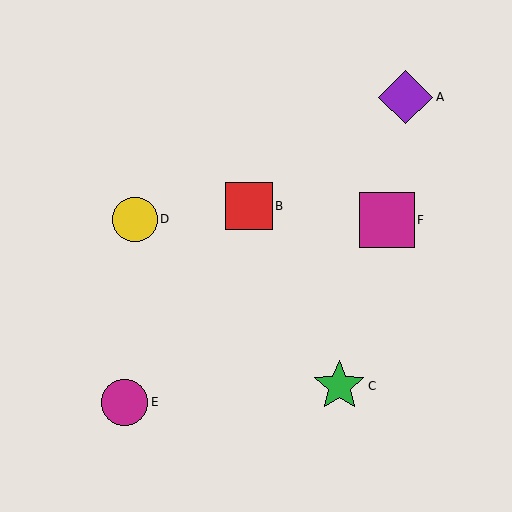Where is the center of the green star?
The center of the green star is at (339, 386).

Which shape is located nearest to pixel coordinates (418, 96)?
The purple diamond (labeled A) at (406, 97) is nearest to that location.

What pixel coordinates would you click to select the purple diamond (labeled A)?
Click at (406, 97) to select the purple diamond A.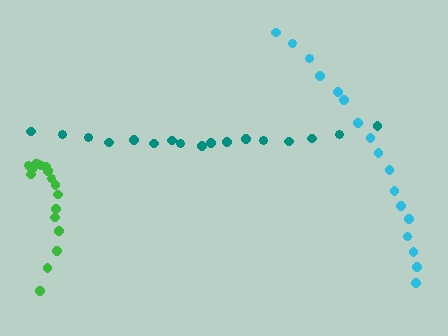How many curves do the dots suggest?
There are 3 distinct paths.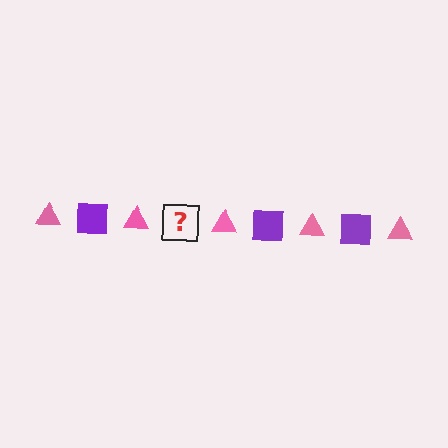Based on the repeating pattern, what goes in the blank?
The blank should be a purple square.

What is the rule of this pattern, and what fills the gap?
The rule is that the pattern alternates between pink triangle and purple square. The gap should be filled with a purple square.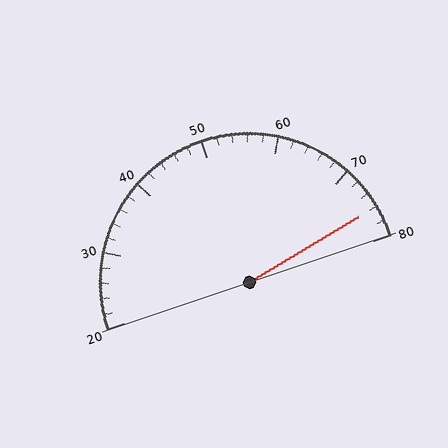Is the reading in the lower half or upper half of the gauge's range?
The reading is in the upper half of the range (20 to 80).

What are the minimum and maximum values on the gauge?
The gauge ranges from 20 to 80.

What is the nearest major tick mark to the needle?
The nearest major tick mark is 80.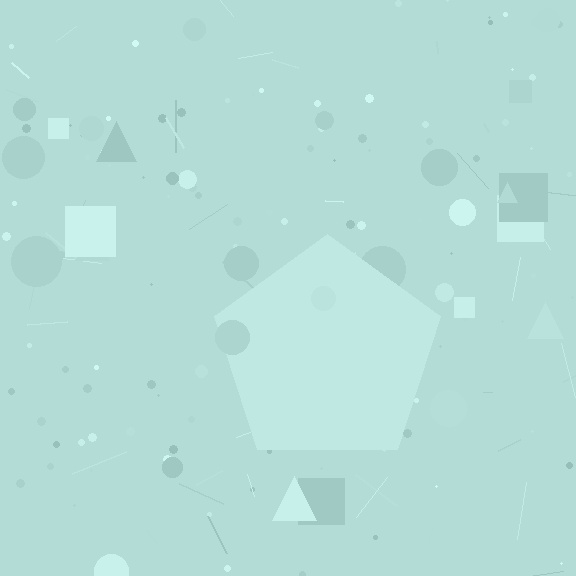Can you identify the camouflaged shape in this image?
The camouflaged shape is a pentagon.